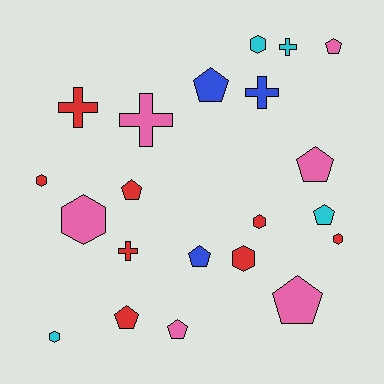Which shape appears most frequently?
Pentagon, with 9 objects.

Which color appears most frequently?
Red, with 8 objects.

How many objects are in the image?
There are 21 objects.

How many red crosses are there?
There are 2 red crosses.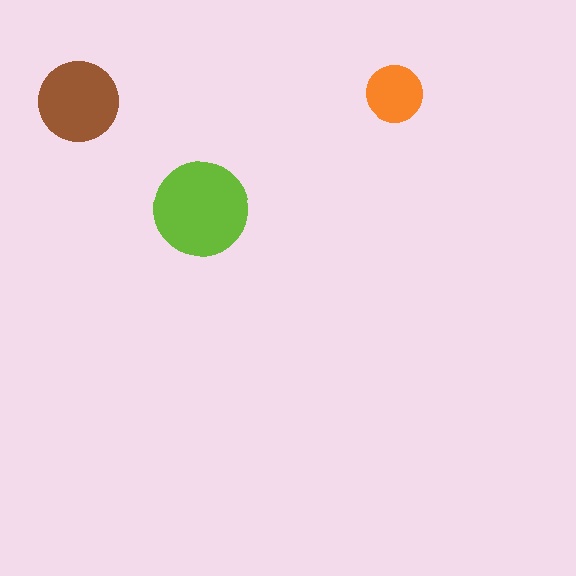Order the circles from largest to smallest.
the lime one, the brown one, the orange one.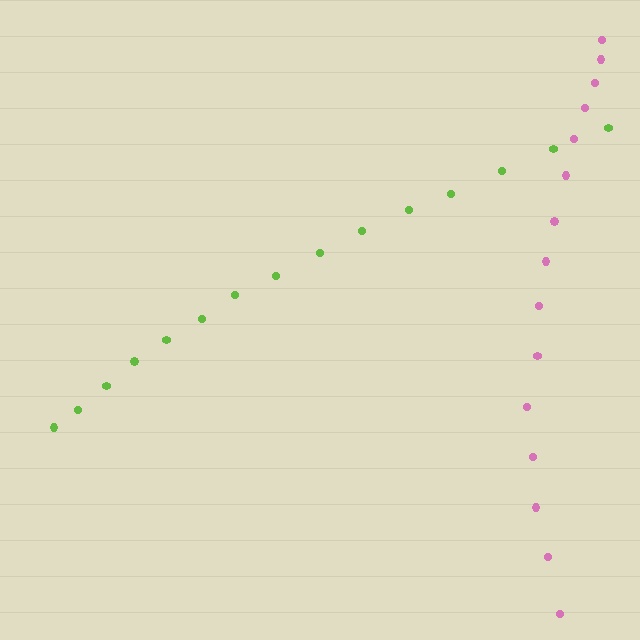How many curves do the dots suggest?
There are 2 distinct paths.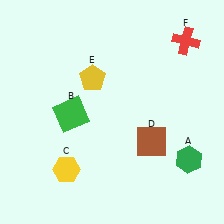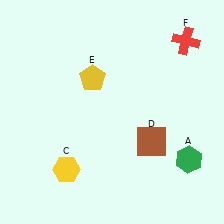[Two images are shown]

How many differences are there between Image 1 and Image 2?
There is 1 difference between the two images.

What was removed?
The green square (B) was removed in Image 2.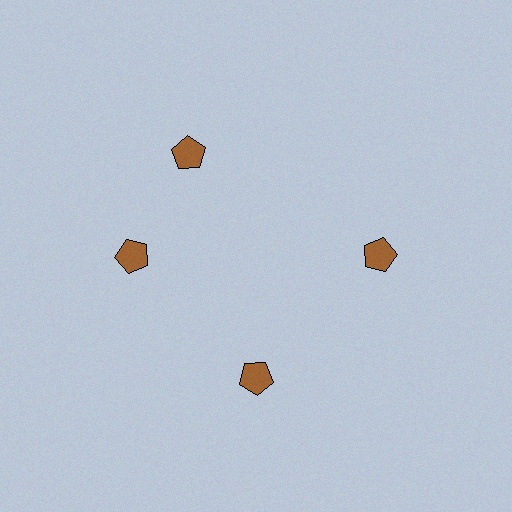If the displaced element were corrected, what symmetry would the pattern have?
It would have 4-fold rotational symmetry — the pattern would map onto itself every 90 degrees.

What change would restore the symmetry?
The symmetry would be restored by rotating it back into even spacing with its neighbors so that all 4 pentagons sit at equal angles and equal distance from the center.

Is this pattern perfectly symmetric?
No. The 4 brown pentagons are arranged in a ring, but one element near the 12 o'clock position is rotated out of alignment along the ring, breaking the 4-fold rotational symmetry.